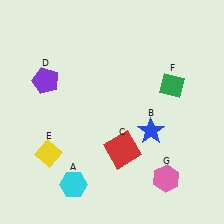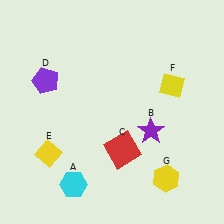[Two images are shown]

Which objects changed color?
B changed from blue to purple. F changed from green to yellow. G changed from pink to yellow.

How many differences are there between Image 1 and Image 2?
There are 3 differences between the two images.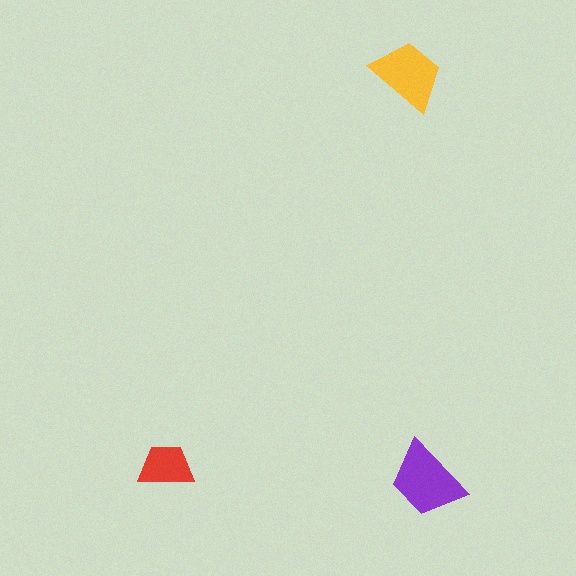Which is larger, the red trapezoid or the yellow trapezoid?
The yellow one.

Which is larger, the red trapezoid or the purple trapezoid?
The purple one.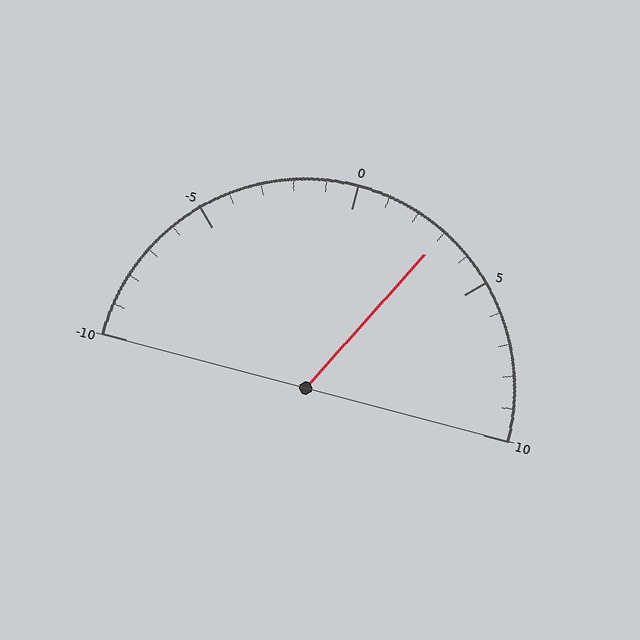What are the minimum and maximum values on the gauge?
The gauge ranges from -10 to 10.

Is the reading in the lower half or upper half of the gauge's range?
The reading is in the upper half of the range (-10 to 10).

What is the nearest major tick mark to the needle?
The nearest major tick mark is 5.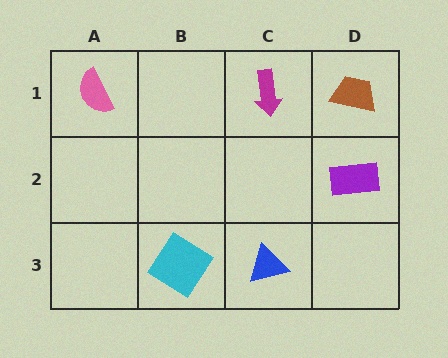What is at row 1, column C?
A magenta arrow.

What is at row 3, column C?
A blue triangle.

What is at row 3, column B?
A cyan diamond.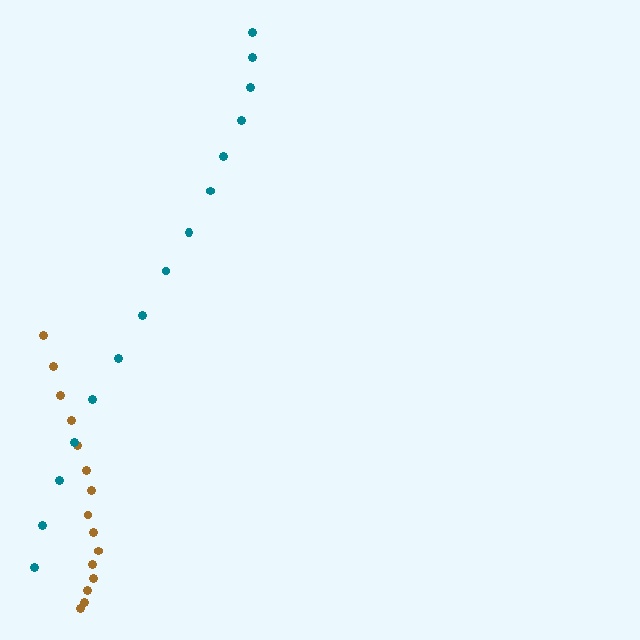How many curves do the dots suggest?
There are 2 distinct paths.